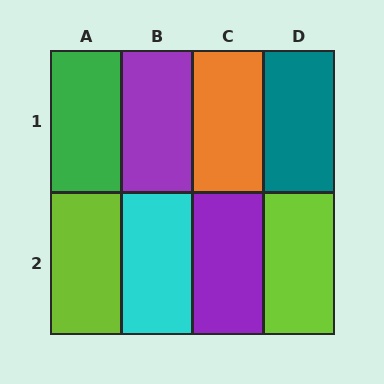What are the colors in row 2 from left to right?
Lime, cyan, purple, lime.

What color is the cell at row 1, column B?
Purple.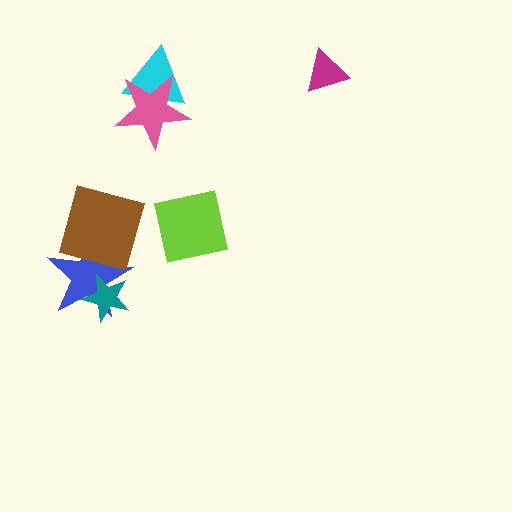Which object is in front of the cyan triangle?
The pink star is in front of the cyan triangle.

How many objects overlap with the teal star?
1 object overlaps with the teal star.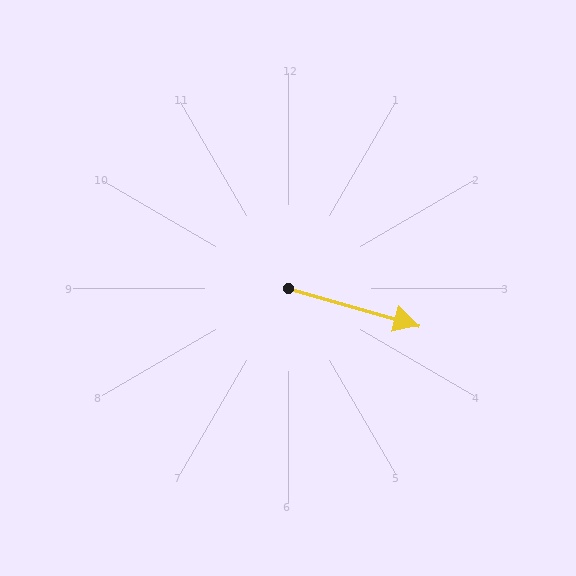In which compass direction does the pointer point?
East.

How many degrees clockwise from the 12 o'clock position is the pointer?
Approximately 106 degrees.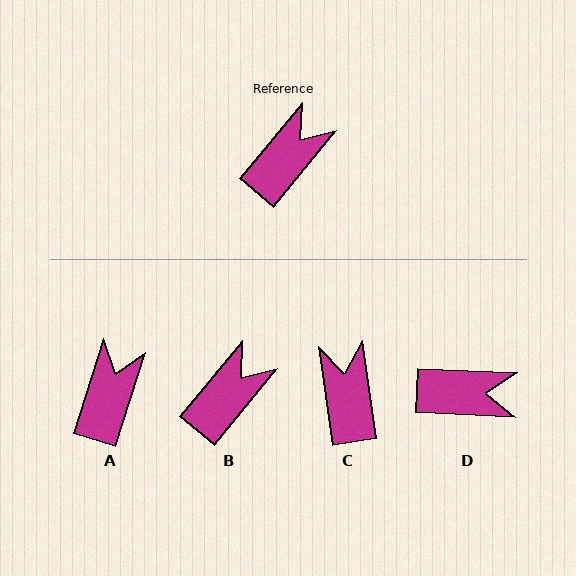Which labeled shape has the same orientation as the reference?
B.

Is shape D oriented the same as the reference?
No, it is off by about 53 degrees.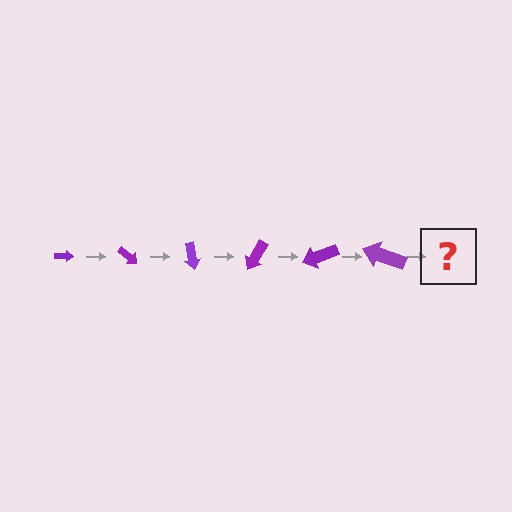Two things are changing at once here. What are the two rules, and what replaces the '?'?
The two rules are that the arrow grows larger each step and it rotates 40 degrees each step. The '?' should be an arrow, larger than the previous one and rotated 240 degrees from the start.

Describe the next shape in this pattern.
It should be an arrow, larger than the previous one and rotated 240 degrees from the start.